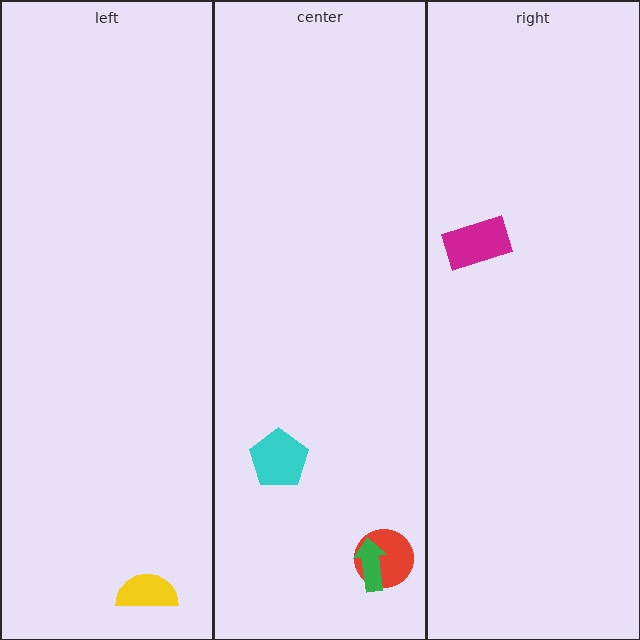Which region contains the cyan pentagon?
The center region.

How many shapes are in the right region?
1.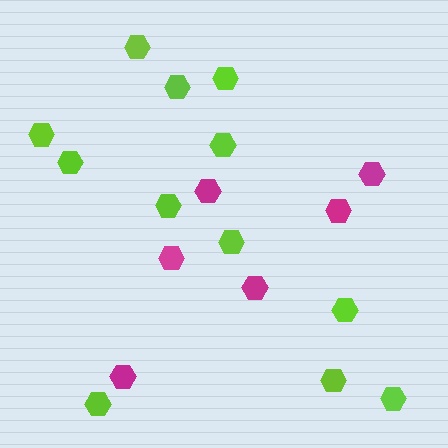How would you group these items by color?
There are 2 groups: one group of lime hexagons (12) and one group of magenta hexagons (6).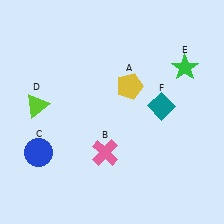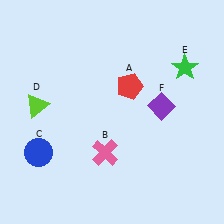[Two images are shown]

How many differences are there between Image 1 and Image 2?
There are 2 differences between the two images.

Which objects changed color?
A changed from yellow to red. F changed from teal to purple.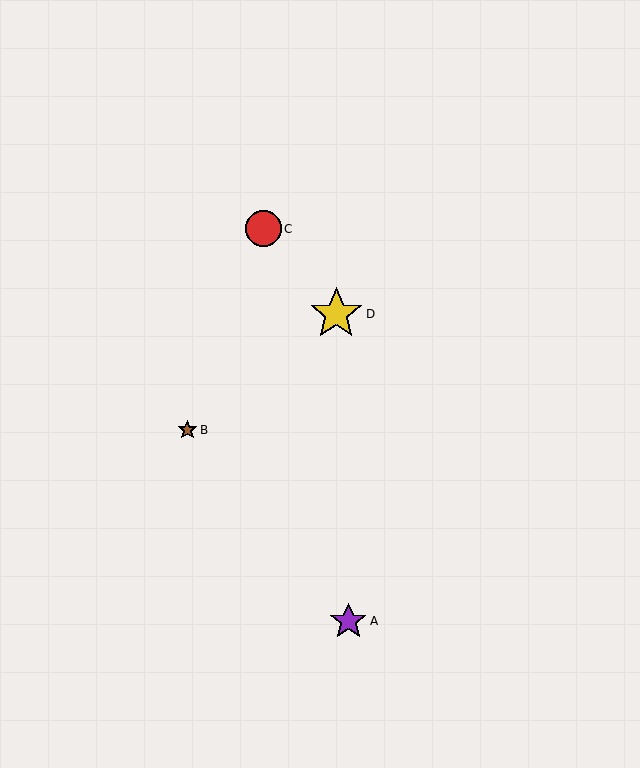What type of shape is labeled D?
Shape D is a yellow star.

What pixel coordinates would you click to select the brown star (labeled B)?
Click at (187, 430) to select the brown star B.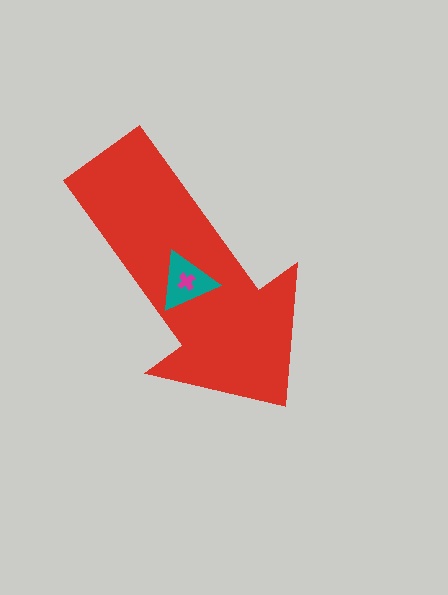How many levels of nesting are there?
3.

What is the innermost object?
The magenta cross.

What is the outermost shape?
The red arrow.